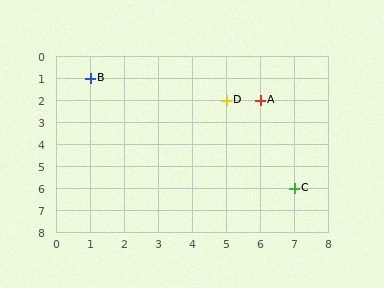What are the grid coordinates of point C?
Point C is at grid coordinates (7, 6).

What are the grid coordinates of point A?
Point A is at grid coordinates (6, 2).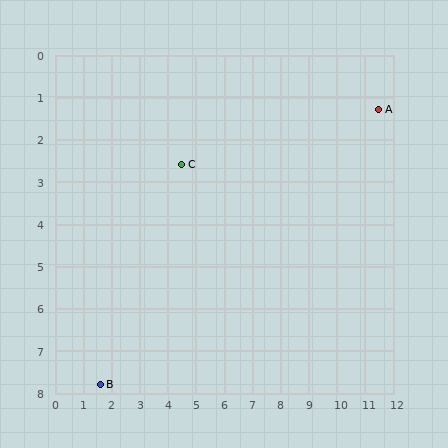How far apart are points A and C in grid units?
Points A and C are about 7.1 grid units apart.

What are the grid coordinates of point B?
Point B is at approximately (1.6, 7.8).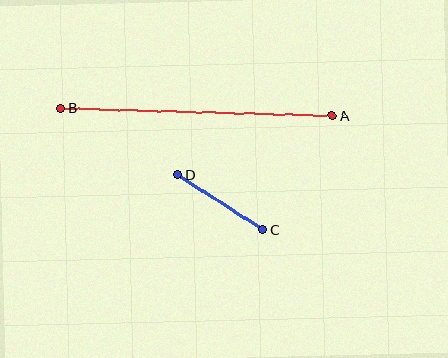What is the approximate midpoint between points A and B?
The midpoint is at approximately (197, 112) pixels.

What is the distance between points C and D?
The distance is approximately 102 pixels.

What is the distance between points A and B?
The distance is approximately 271 pixels.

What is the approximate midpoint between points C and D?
The midpoint is at approximately (220, 202) pixels.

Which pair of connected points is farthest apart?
Points A and B are farthest apart.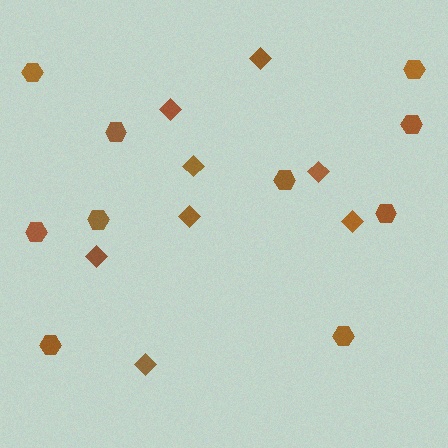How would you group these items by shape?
There are 2 groups: one group of hexagons (10) and one group of diamonds (8).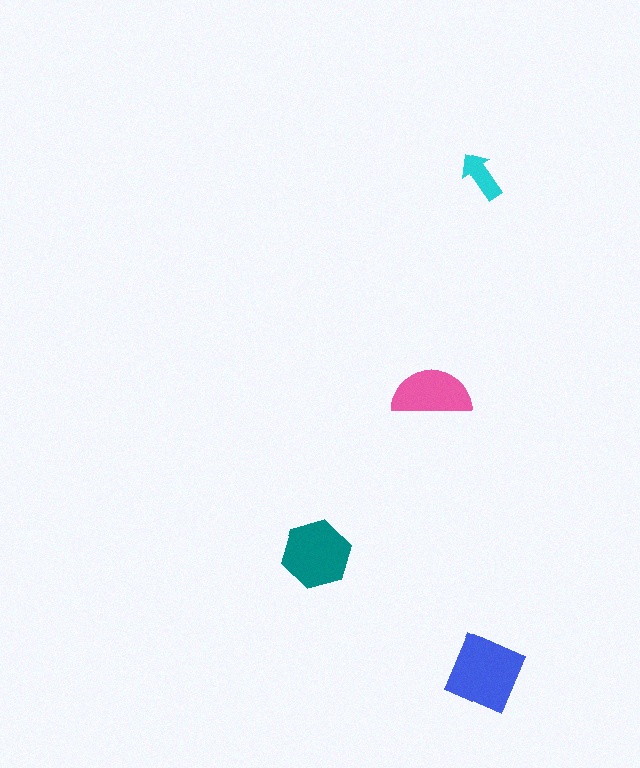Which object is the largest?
The blue square.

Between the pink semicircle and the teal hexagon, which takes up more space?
The teal hexagon.